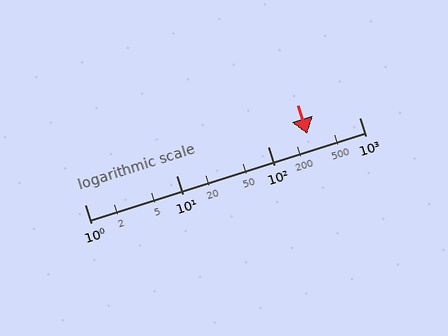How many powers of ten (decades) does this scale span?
The scale spans 3 decades, from 1 to 1000.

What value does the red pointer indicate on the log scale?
The pointer indicates approximately 270.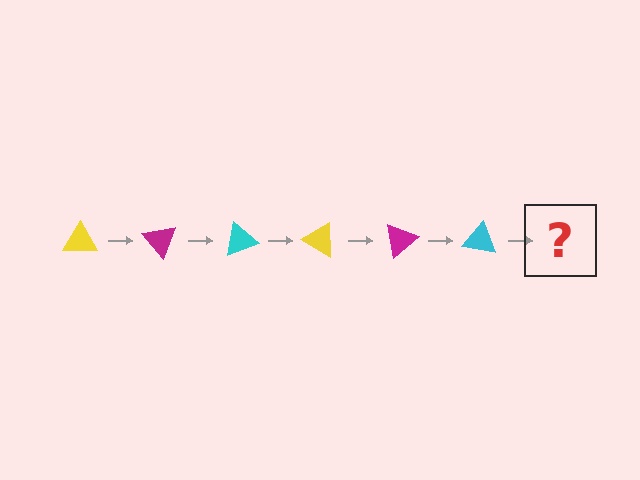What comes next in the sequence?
The next element should be a yellow triangle, rotated 300 degrees from the start.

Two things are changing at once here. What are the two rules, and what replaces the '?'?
The two rules are that it rotates 50 degrees each step and the color cycles through yellow, magenta, and cyan. The '?' should be a yellow triangle, rotated 300 degrees from the start.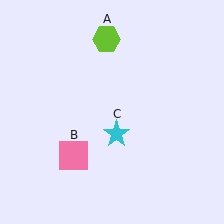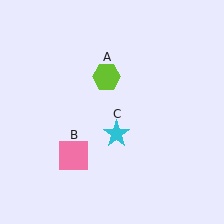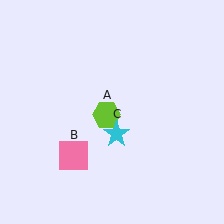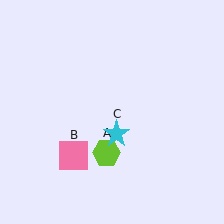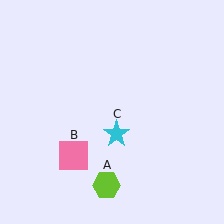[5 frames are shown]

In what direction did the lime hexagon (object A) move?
The lime hexagon (object A) moved down.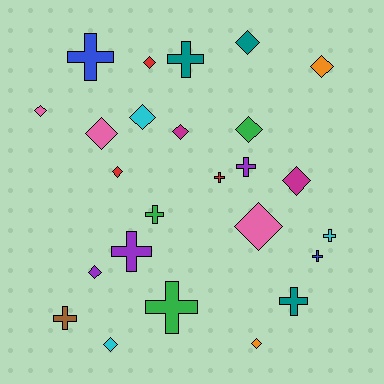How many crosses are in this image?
There are 11 crosses.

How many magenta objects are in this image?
There are 2 magenta objects.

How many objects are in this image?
There are 25 objects.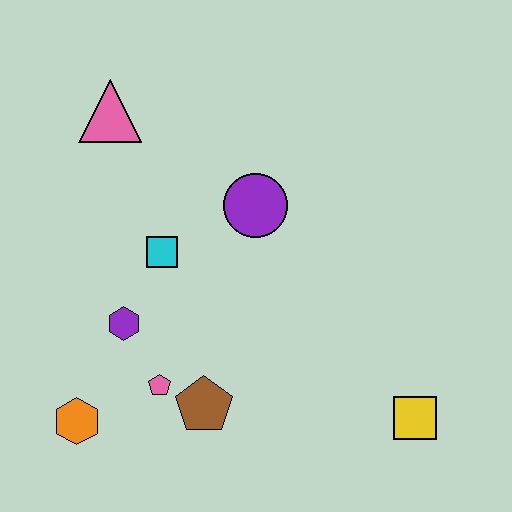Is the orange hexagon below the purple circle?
Yes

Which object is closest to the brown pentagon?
The pink pentagon is closest to the brown pentagon.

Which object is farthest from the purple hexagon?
The yellow square is farthest from the purple hexagon.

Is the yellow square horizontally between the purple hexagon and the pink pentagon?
No